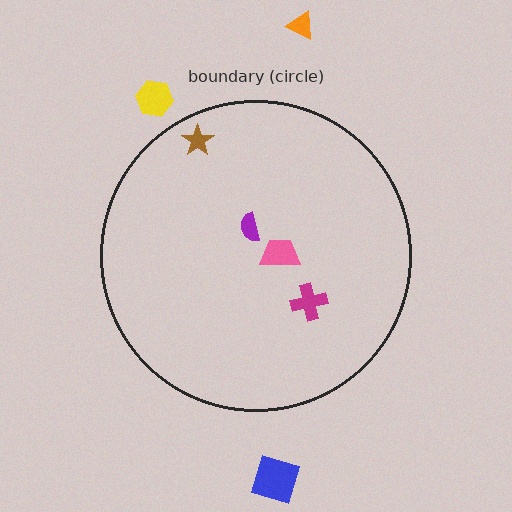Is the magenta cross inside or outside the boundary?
Inside.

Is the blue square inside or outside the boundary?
Outside.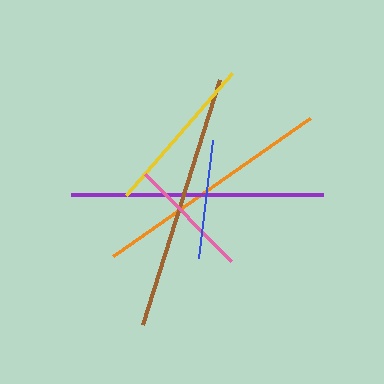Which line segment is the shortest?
The blue line is the shortest at approximately 119 pixels.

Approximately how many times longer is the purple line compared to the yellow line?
The purple line is approximately 1.6 times the length of the yellow line.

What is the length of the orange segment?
The orange segment is approximately 240 pixels long.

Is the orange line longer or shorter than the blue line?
The orange line is longer than the blue line.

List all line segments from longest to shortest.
From longest to shortest: brown, purple, orange, yellow, pink, blue.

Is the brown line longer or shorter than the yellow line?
The brown line is longer than the yellow line.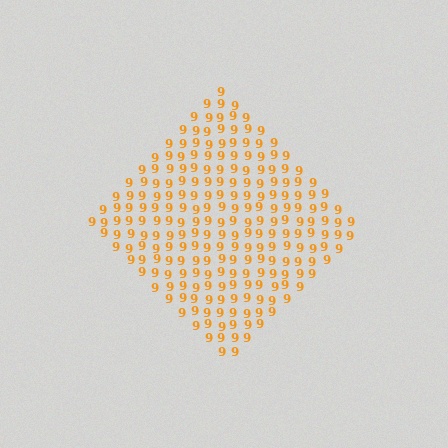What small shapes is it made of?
It is made of small digit 9's.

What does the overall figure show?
The overall figure shows a diamond.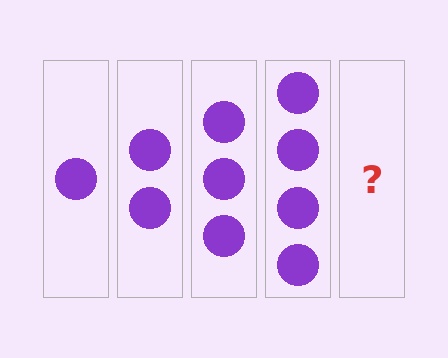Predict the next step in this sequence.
The next step is 5 circles.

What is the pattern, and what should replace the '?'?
The pattern is that each step adds one more circle. The '?' should be 5 circles.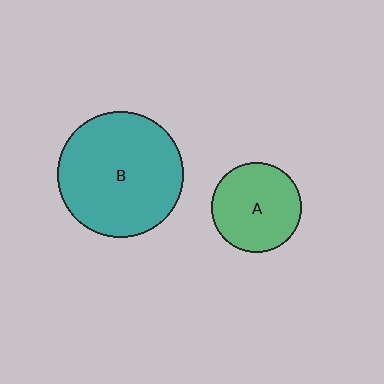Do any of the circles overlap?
No, none of the circles overlap.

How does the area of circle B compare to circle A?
Approximately 2.0 times.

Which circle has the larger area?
Circle B (teal).